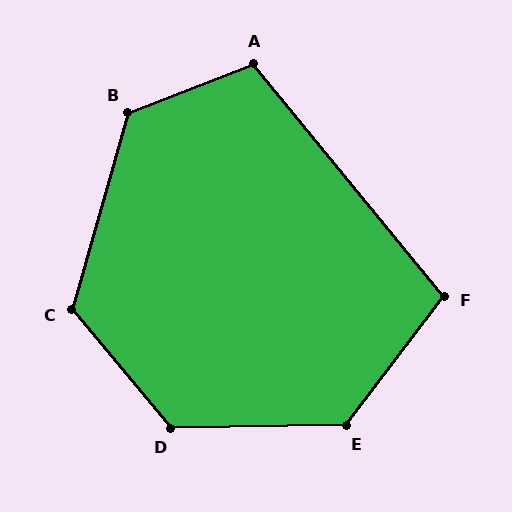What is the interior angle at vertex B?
Approximately 127 degrees (obtuse).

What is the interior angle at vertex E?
Approximately 128 degrees (obtuse).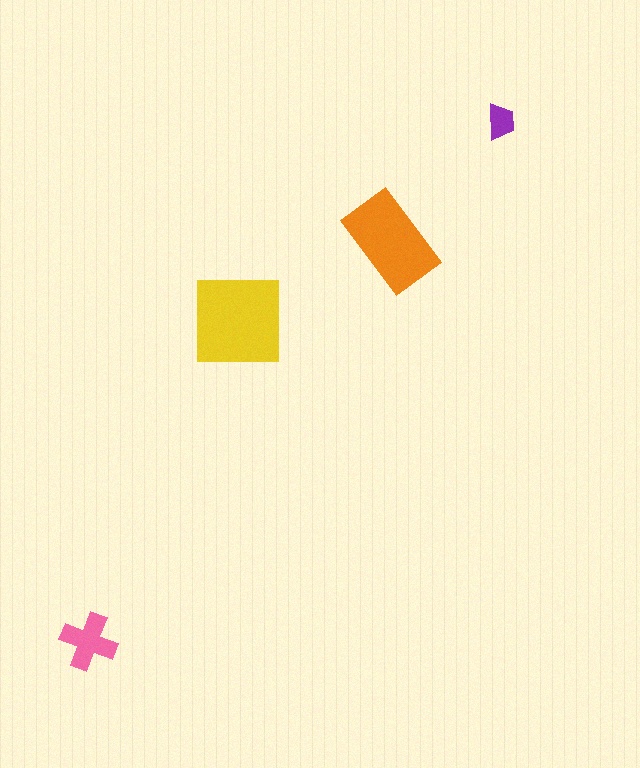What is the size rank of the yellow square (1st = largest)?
1st.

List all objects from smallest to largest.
The purple trapezoid, the pink cross, the orange rectangle, the yellow square.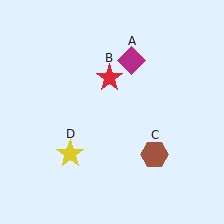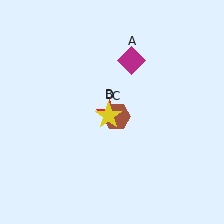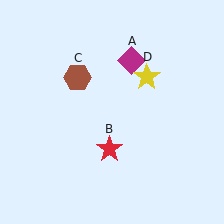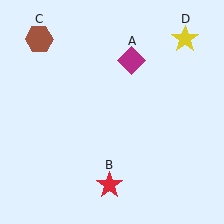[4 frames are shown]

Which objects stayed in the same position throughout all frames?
Magenta diamond (object A) remained stationary.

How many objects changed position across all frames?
3 objects changed position: red star (object B), brown hexagon (object C), yellow star (object D).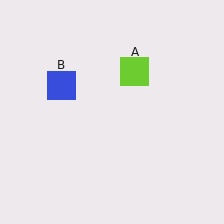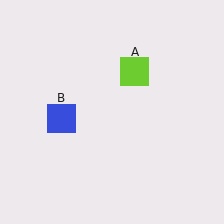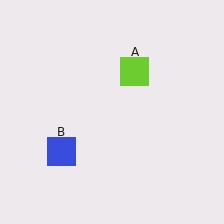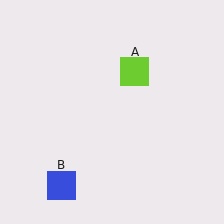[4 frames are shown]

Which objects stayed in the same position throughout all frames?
Lime square (object A) remained stationary.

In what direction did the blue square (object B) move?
The blue square (object B) moved down.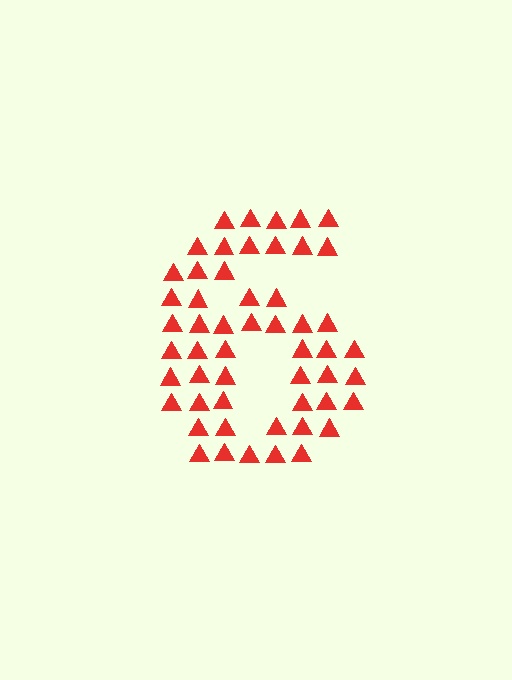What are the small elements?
The small elements are triangles.